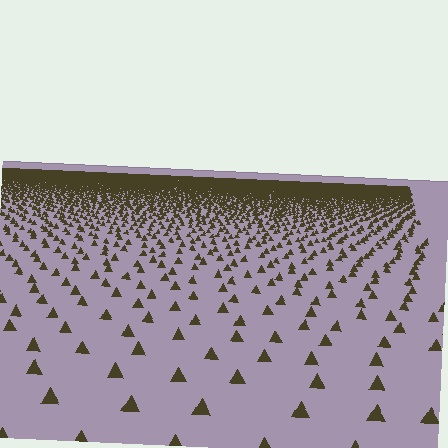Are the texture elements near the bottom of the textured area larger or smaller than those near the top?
Larger. Near the bottom, elements are closer to the viewer and appear at a bigger on-screen size.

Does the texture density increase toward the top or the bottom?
Density increases toward the top.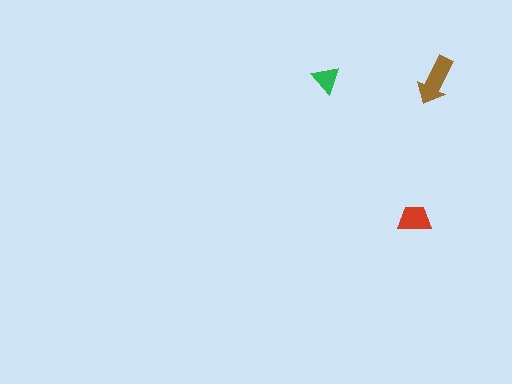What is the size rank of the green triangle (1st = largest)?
3rd.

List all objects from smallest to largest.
The green triangle, the red trapezoid, the brown arrow.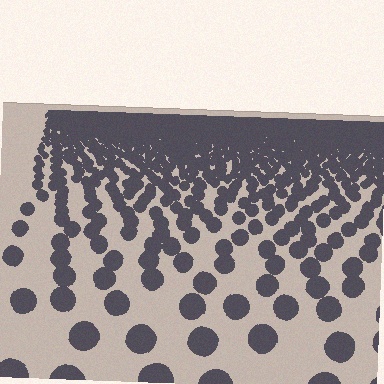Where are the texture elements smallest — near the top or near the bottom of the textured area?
Near the top.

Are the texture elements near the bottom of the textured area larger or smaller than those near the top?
Larger. Near the bottom, elements are closer to the viewer and appear at a bigger on-screen size.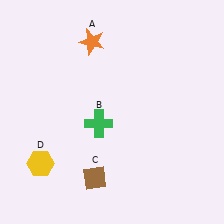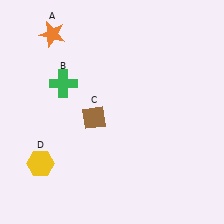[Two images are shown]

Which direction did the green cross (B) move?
The green cross (B) moved up.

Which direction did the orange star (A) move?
The orange star (A) moved left.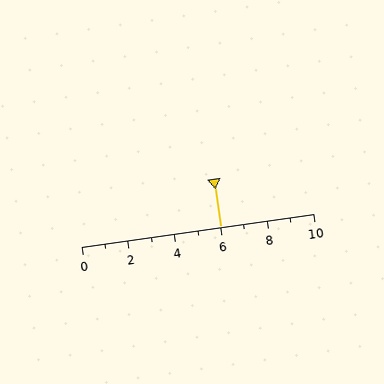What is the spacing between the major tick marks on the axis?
The major ticks are spaced 2 apart.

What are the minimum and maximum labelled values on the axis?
The axis runs from 0 to 10.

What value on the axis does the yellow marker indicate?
The marker indicates approximately 6.